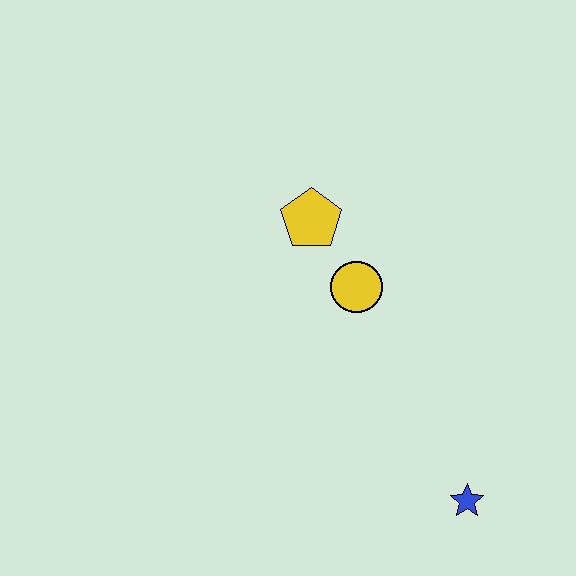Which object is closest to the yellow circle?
The yellow pentagon is closest to the yellow circle.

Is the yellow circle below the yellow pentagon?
Yes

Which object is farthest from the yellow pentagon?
The blue star is farthest from the yellow pentagon.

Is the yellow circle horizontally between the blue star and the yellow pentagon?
Yes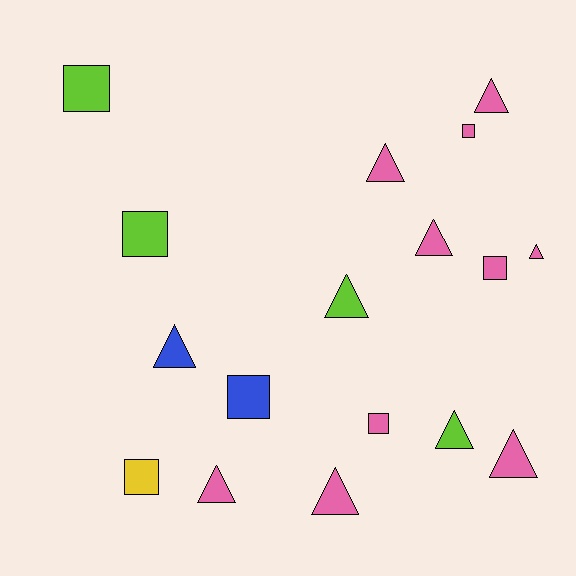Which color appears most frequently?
Pink, with 10 objects.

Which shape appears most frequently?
Triangle, with 10 objects.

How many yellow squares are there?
There is 1 yellow square.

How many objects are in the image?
There are 17 objects.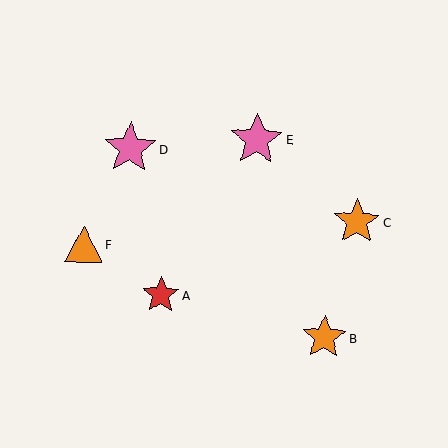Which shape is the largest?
The pink star (labeled D) is the largest.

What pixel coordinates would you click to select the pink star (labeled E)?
Click at (257, 139) to select the pink star E.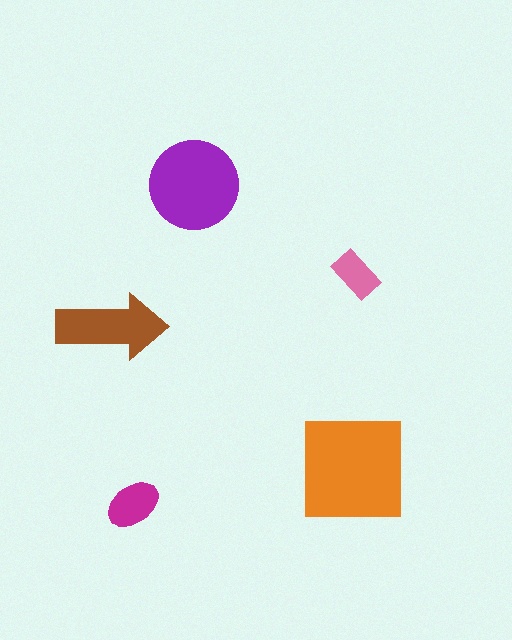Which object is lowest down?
The magenta ellipse is bottommost.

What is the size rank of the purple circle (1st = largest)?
2nd.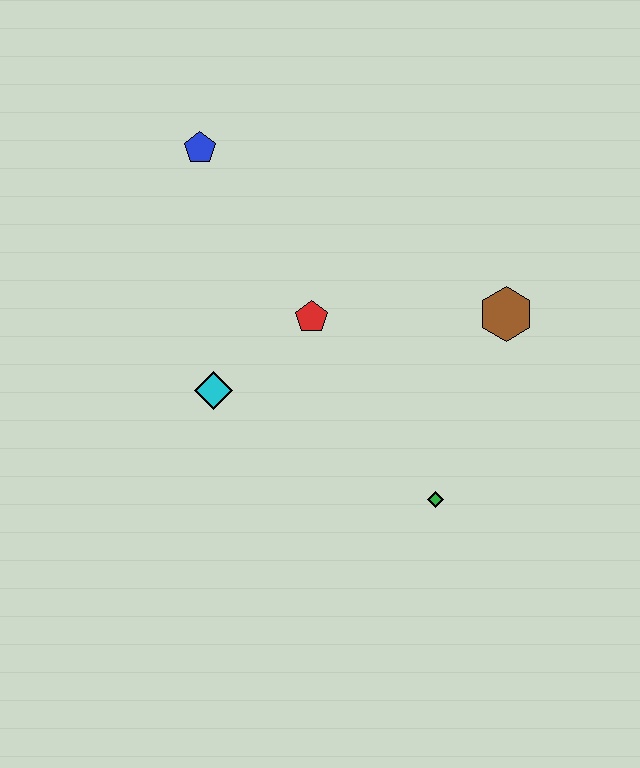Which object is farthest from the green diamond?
The blue pentagon is farthest from the green diamond.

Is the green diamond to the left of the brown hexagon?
Yes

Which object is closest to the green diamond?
The brown hexagon is closest to the green diamond.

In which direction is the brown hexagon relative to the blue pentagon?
The brown hexagon is to the right of the blue pentagon.